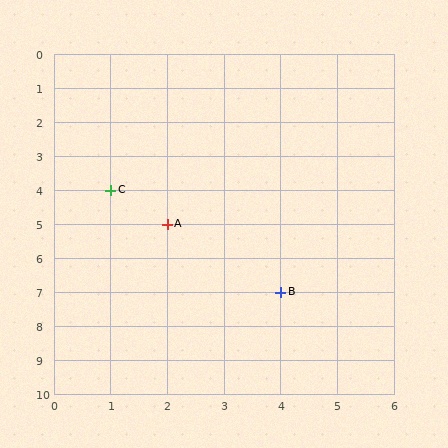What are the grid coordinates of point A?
Point A is at grid coordinates (2, 5).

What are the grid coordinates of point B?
Point B is at grid coordinates (4, 7).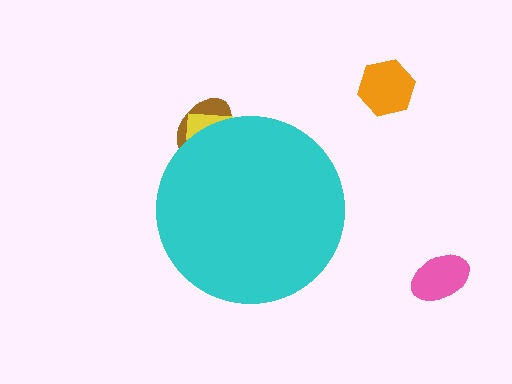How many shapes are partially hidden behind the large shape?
2 shapes are partially hidden.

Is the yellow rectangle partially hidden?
Yes, the yellow rectangle is partially hidden behind the cyan circle.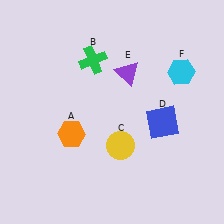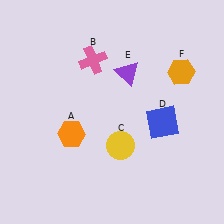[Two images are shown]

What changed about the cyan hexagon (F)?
In Image 1, F is cyan. In Image 2, it changed to orange.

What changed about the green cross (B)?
In Image 1, B is green. In Image 2, it changed to pink.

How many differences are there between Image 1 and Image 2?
There are 2 differences between the two images.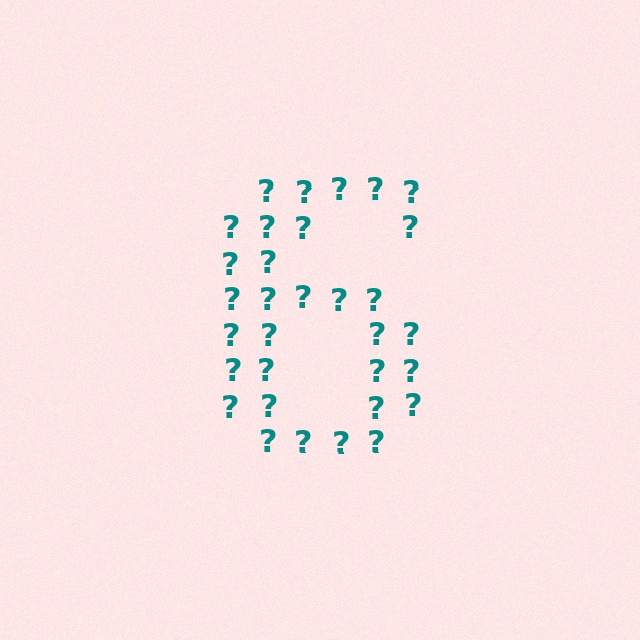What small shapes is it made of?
It is made of small question marks.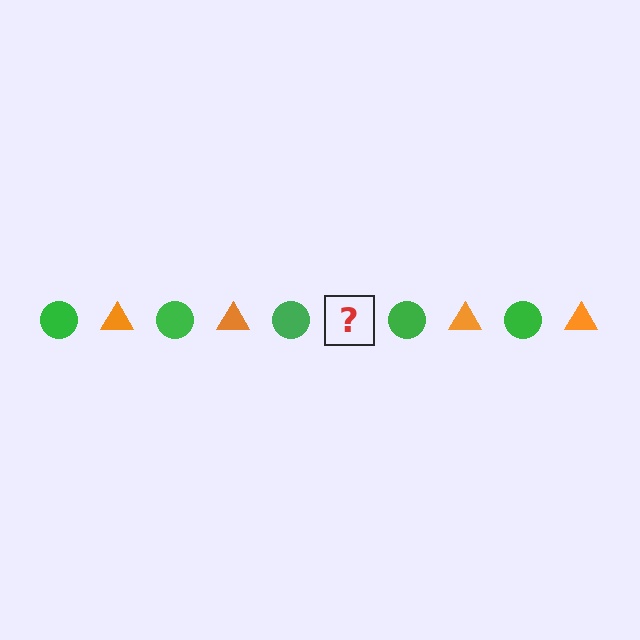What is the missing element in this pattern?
The missing element is an orange triangle.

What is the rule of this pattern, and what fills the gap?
The rule is that the pattern alternates between green circle and orange triangle. The gap should be filled with an orange triangle.